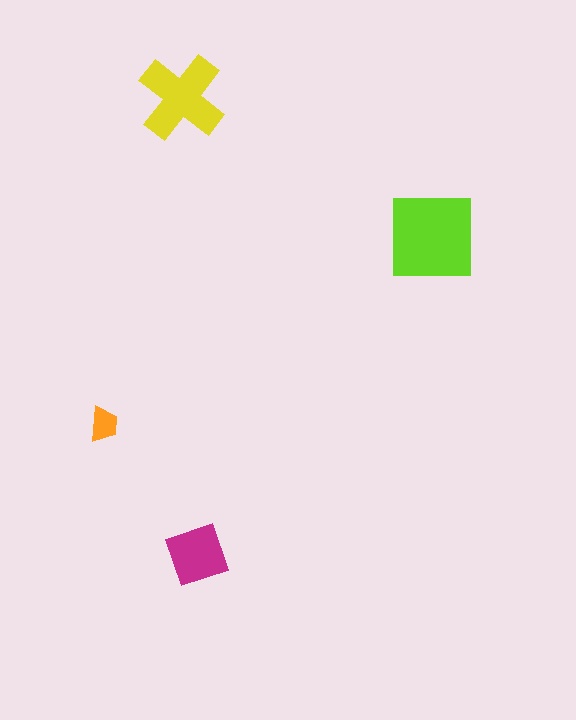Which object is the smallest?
The orange trapezoid.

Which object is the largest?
The lime square.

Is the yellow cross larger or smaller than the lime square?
Smaller.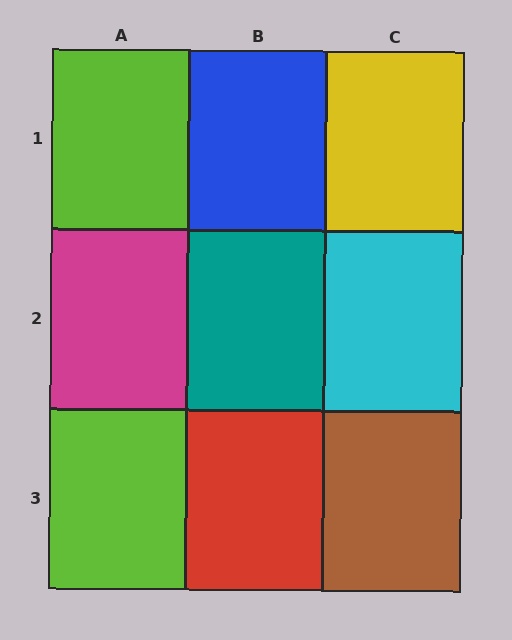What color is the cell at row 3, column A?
Lime.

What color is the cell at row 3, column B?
Red.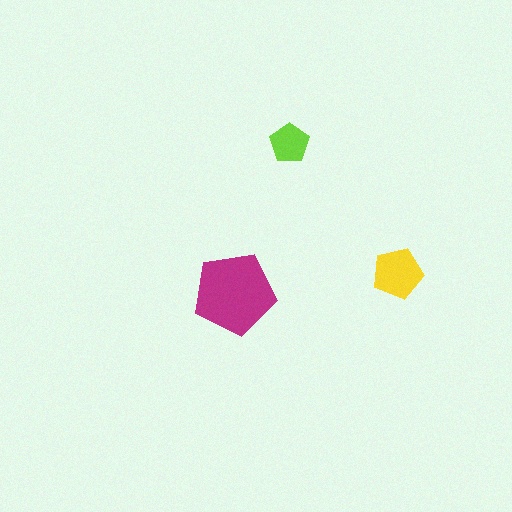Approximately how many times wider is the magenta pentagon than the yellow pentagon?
About 1.5 times wider.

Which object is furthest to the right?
The yellow pentagon is rightmost.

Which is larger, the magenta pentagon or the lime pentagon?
The magenta one.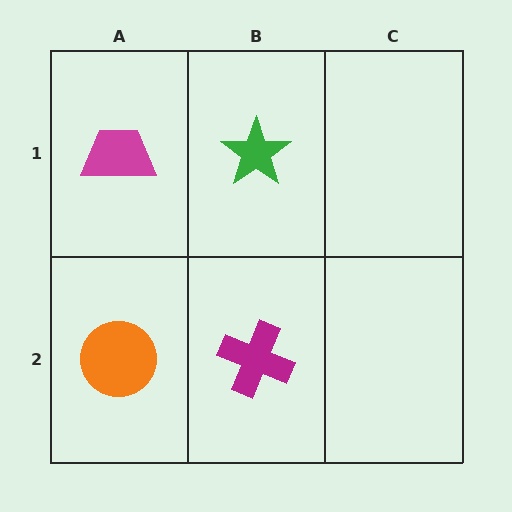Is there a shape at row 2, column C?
No, that cell is empty.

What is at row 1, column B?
A green star.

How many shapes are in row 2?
2 shapes.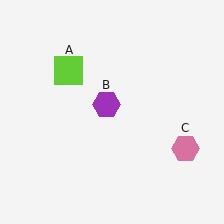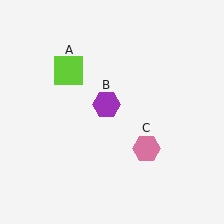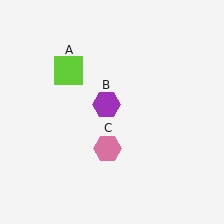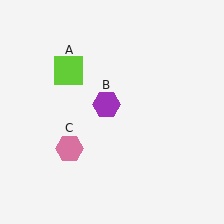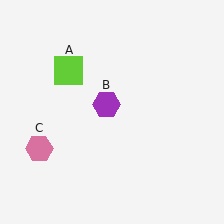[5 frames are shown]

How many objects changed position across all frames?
1 object changed position: pink hexagon (object C).